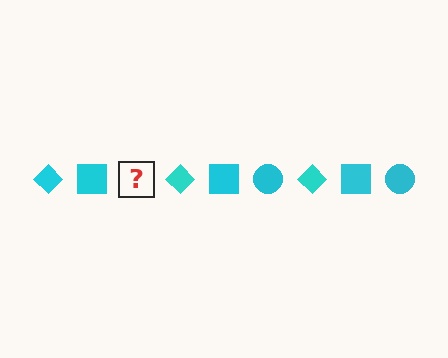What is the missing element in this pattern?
The missing element is a cyan circle.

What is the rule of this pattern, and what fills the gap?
The rule is that the pattern cycles through diamond, square, circle shapes in cyan. The gap should be filled with a cyan circle.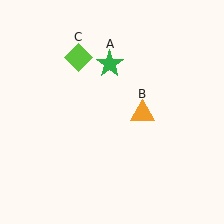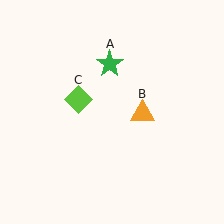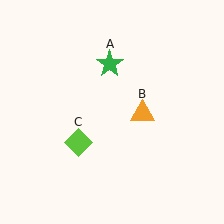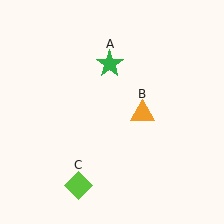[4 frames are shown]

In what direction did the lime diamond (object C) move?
The lime diamond (object C) moved down.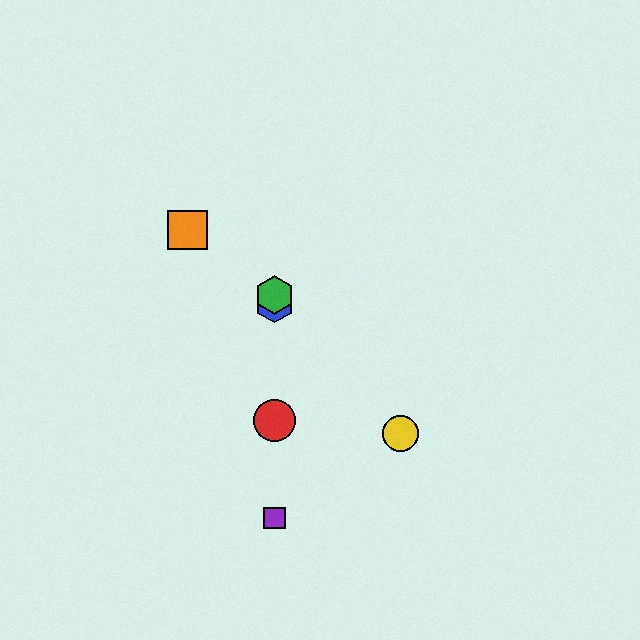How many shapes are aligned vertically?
4 shapes (the red circle, the blue hexagon, the green hexagon, the purple square) are aligned vertically.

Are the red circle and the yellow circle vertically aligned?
No, the red circle is at x≈274 and the yellow circle is at x≈401.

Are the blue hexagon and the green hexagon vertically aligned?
Yes, both are at x≈274.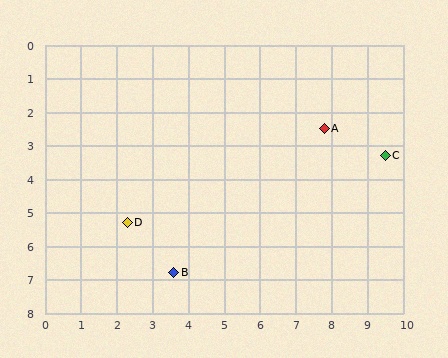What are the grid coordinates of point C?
Point C is at approximately (9.5, 3.3).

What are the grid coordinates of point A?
Point A is at approximately (7.8, 2.5).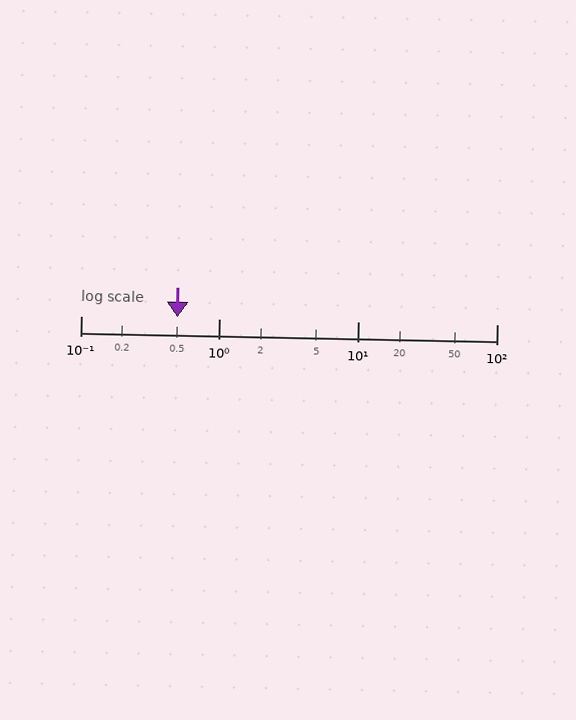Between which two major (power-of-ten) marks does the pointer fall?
The pointer is between 0.1 and 1.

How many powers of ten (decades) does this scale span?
The scale spans 3 decades, from 0.1 to 100.